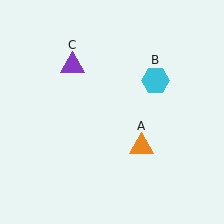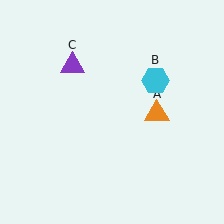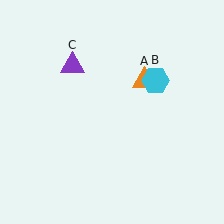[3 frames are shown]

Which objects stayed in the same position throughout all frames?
Cyan hexagon (object B) and purple triangle (object C) remained stationary.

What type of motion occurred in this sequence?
The orange triangle (object A) rotated counterclockwise around the center of the scene.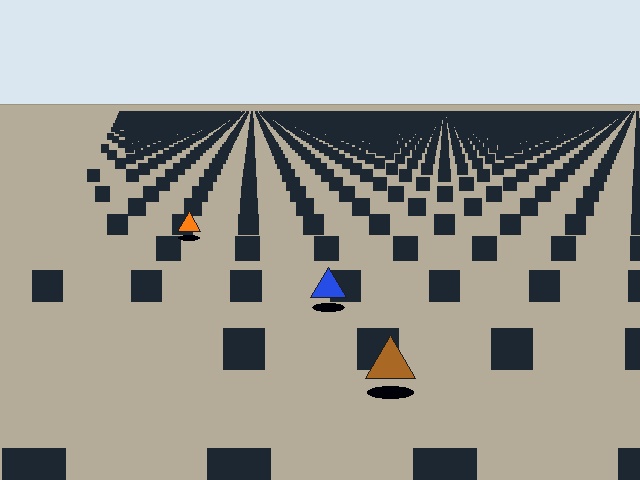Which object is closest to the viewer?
The brown triangle is closest. The texture marks near it are larger and more spread out.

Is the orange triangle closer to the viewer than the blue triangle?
No. The blue triangle is closer — you can tell from the texture gradient: the ground texture is coarser near it.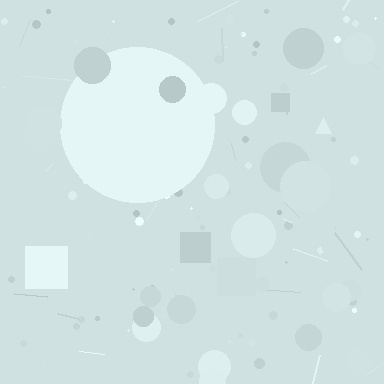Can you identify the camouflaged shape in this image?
The camouflaged shape is a circle.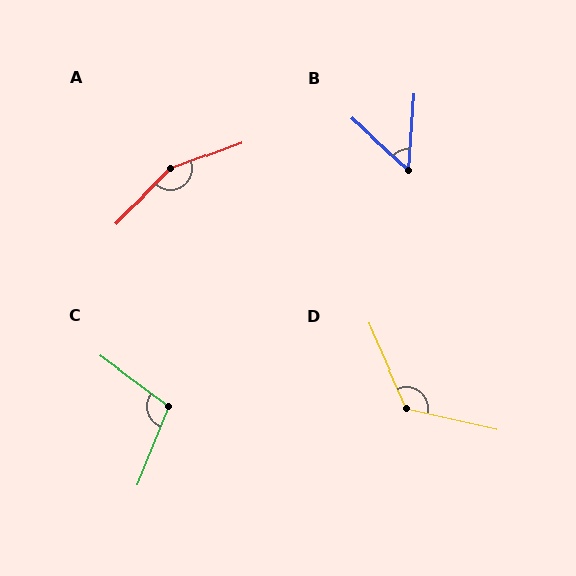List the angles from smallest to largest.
B (52°), C (104°), D (127°), A (154°).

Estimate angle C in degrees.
Approximately 104 degrees.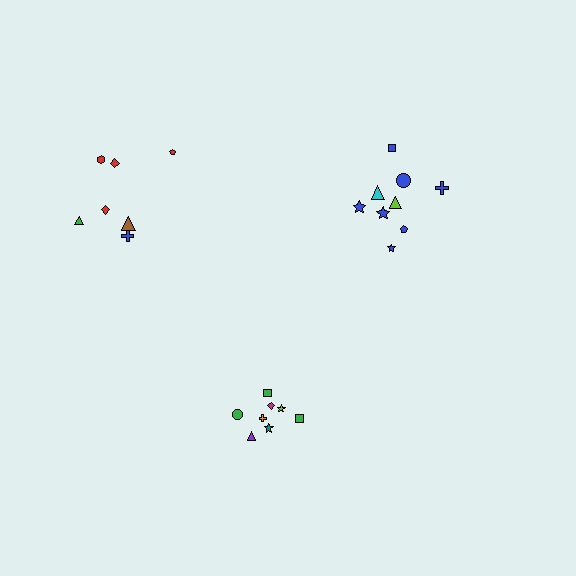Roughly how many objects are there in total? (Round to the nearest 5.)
Roughly 25 objects in total.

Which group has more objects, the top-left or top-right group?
The top-right group.